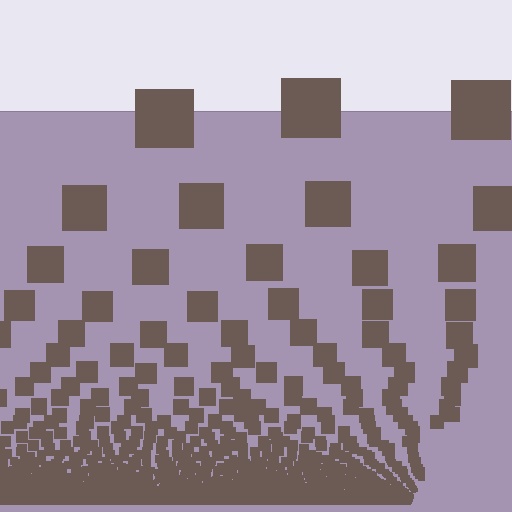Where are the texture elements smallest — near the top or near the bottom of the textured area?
Near the bottom.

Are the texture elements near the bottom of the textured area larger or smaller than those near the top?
Smaller. The gradient is inverted — elements near the bottom are smaller and denser.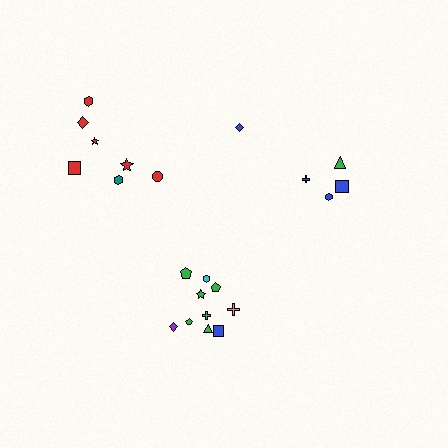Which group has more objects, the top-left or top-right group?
The top-left group.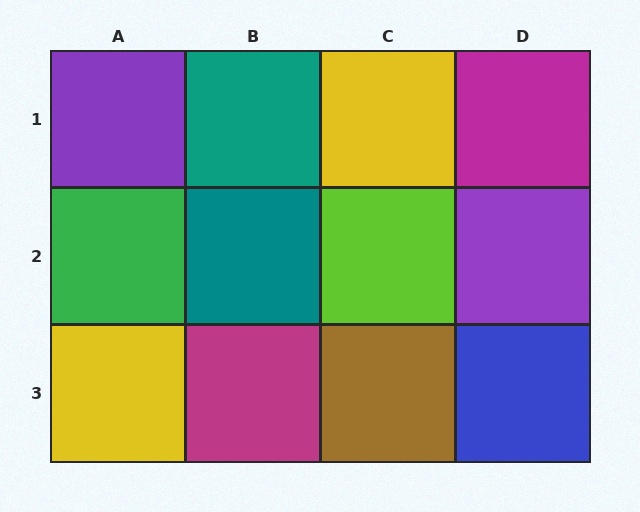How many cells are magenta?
2 cells are magenta.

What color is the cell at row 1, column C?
Yellow.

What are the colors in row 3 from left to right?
Yellow, magenta, brown, blue.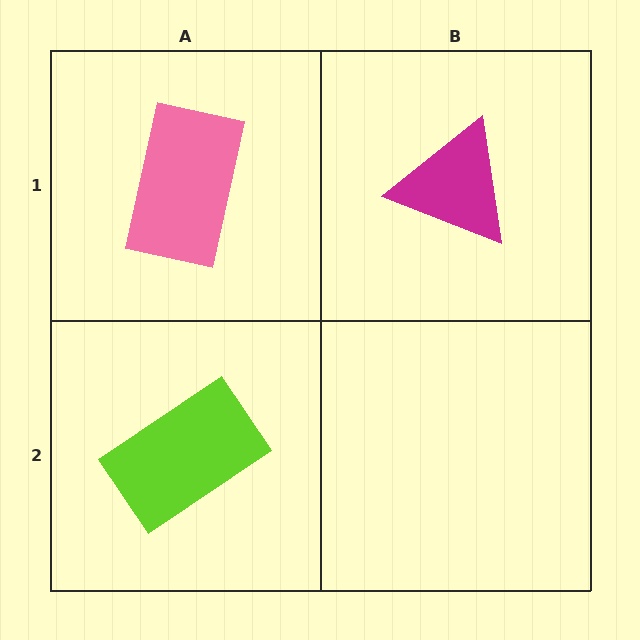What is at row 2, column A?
A lime rectangle.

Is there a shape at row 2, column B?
No, that cell is empty.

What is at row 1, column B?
A magenta triangle.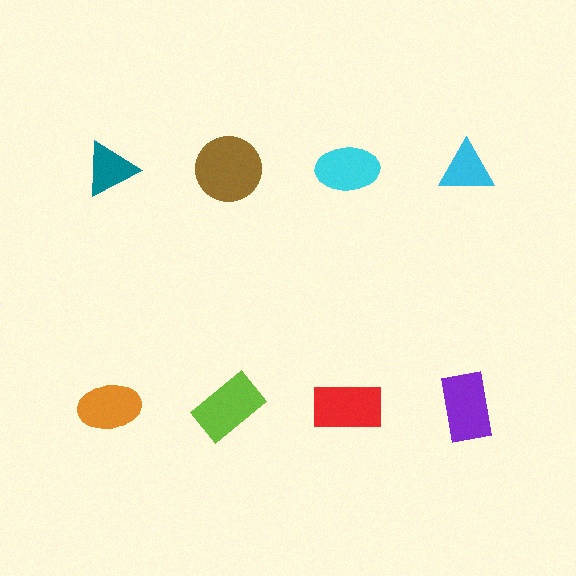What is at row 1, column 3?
A cyan ellipse.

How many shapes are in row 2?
4 shapes.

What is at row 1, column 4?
A cyan triangle.